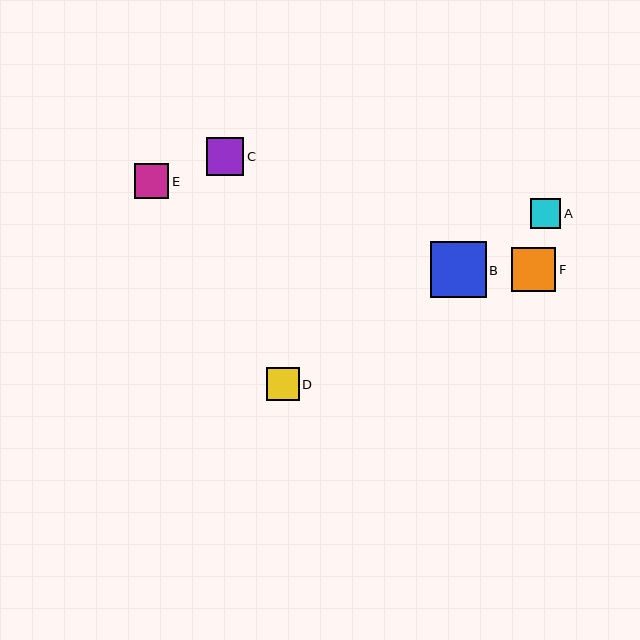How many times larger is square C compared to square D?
Square C is approximately 1.1 times the size of square D.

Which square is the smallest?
Square A is the smallest with a size of approximately 30 pixels.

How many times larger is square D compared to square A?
Square D is approximately 1.1 times the size of square A.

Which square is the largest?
Square B is the largest with a size of approximately 56 pixels.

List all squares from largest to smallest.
From largest to smallest: B, F, C, E, D, A.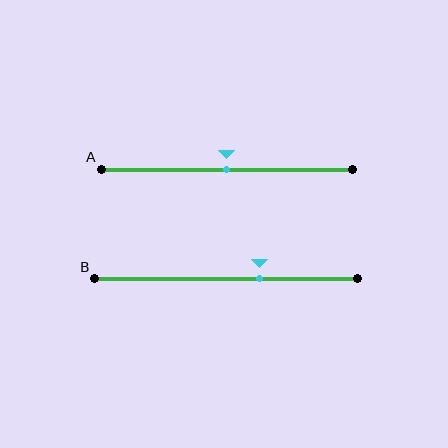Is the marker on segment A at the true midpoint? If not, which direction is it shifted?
Yes, the marker on segment A is at the true midpoint.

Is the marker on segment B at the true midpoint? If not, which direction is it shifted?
No, the marker on segment B is shifted to the right by about 13% of the segment length.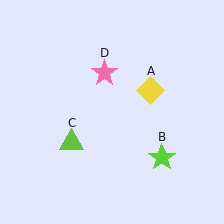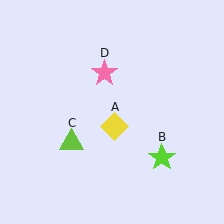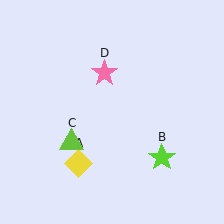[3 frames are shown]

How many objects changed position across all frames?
1 object changed position: yellow diamond (object A).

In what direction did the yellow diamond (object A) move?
The yellow diamond (object A) moved down and to the left.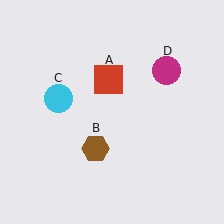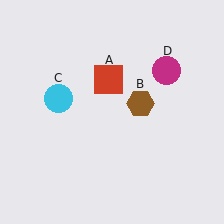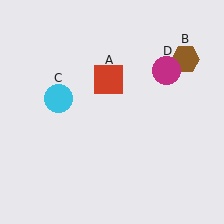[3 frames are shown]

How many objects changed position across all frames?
1 object changed position: brown hexagon (object B).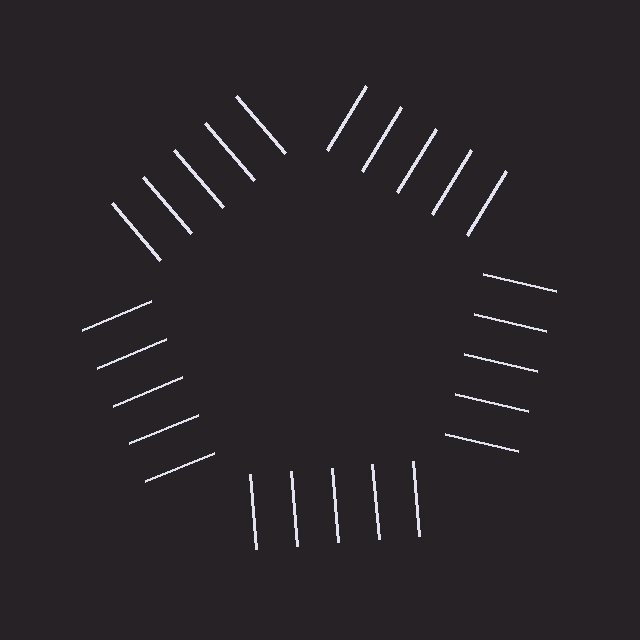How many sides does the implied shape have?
5 sides — the line-ends trace a pentagon.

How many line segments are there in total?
25 — 5 along each of the 5 edges.